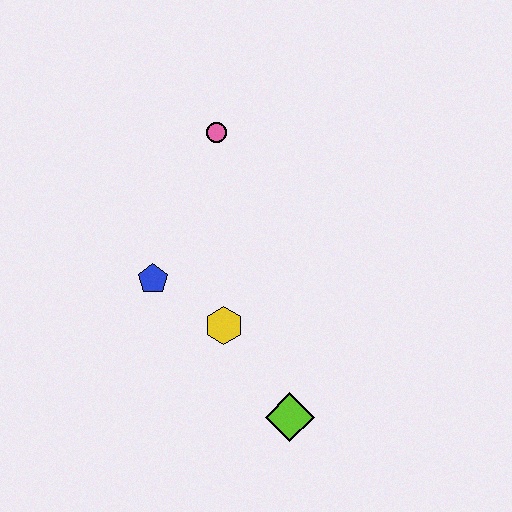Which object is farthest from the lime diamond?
The pink circle is farthest from the lime diamond.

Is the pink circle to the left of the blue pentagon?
No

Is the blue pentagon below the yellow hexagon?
No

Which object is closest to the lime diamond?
The yellow hexagon is closest to the lime diamond.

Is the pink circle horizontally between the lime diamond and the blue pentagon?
Yes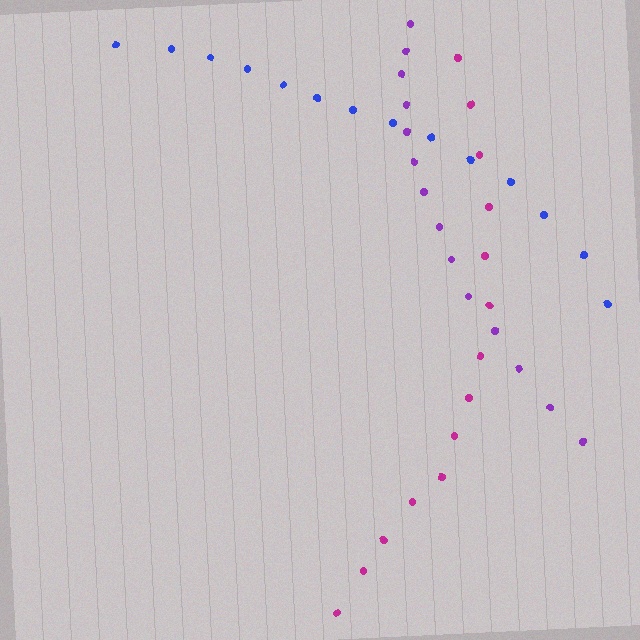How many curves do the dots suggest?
There are 3 distinct paths.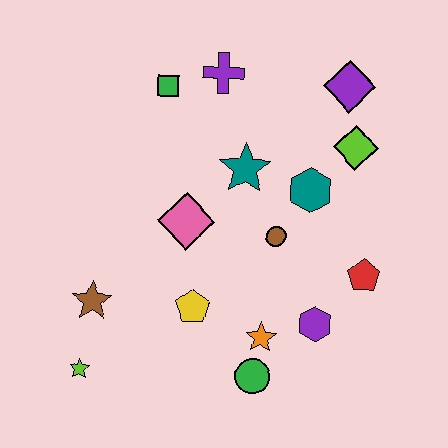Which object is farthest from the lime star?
The purple diamond is farthest from the lime star.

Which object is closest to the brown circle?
The teal hexagon is closest to the brown circle.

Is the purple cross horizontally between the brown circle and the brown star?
Yes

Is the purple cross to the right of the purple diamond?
No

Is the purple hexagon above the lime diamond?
No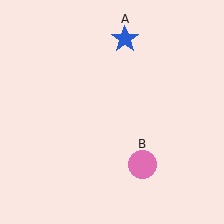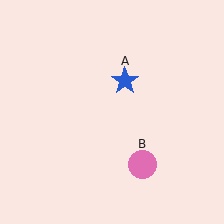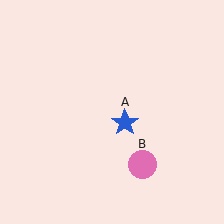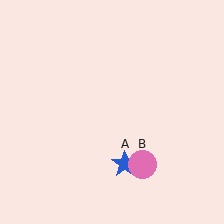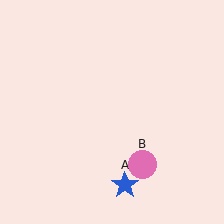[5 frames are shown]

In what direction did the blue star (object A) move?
The blue star (object A) moved down.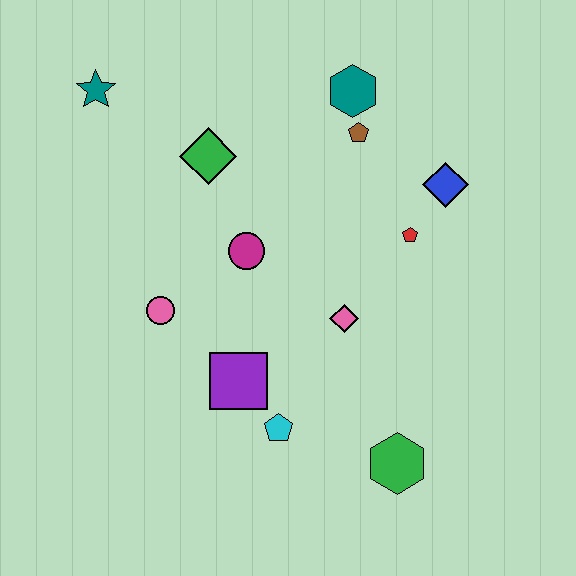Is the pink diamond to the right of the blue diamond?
No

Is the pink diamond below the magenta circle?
Yes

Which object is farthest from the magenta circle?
The green hexagon is farthest from the magenta circle.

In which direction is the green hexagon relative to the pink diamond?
The green hexagon is below the pink diamond.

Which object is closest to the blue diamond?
The red pentagon is closest to the blue diamond.